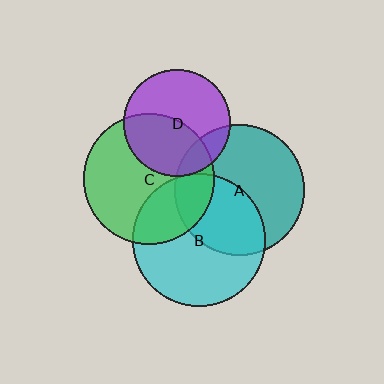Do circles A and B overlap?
Yes.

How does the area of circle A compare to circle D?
Approximately 1.5 times.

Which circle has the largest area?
Circle B (cyan).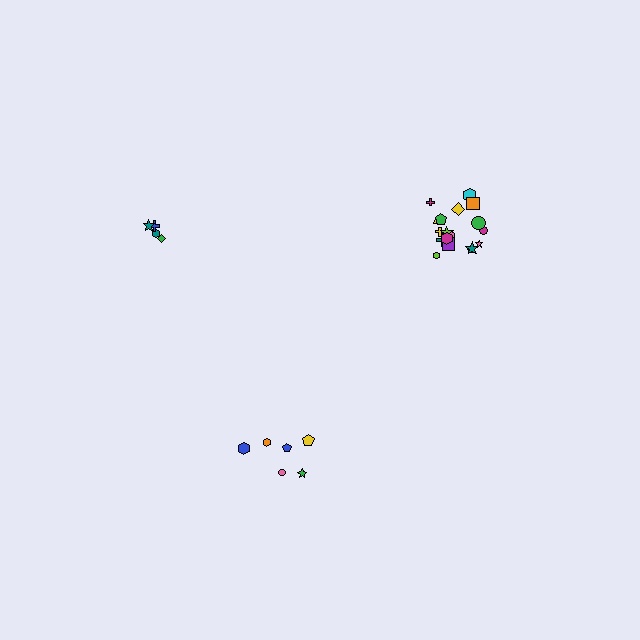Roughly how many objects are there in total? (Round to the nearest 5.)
Roughly 30 objects in total.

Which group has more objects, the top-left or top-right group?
The top-right group.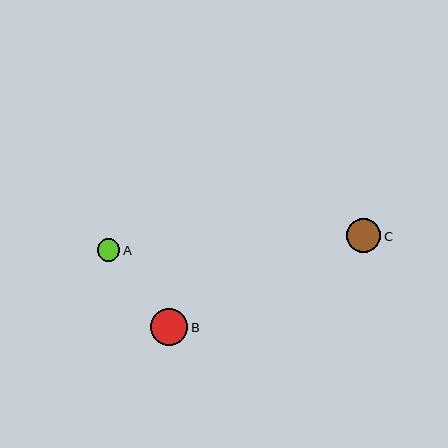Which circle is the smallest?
Circle A is the smallest with a size of approximately 22 pixels.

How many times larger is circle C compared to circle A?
Circle C is approximately 1.5 times the size of circle A.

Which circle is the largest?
Circle B is the largest with a size of approximately 37 pixels.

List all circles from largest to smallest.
From largest to smallest: B, C, A.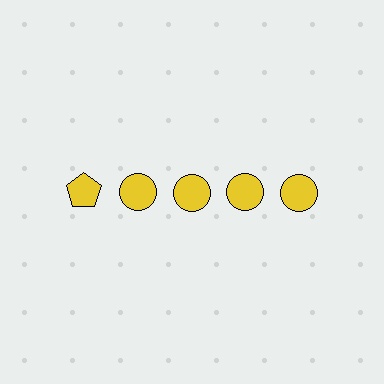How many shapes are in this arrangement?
There are 5 shapes arranged in a grid pattern.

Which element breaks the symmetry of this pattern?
The yellow pentagon in the top row, leftmost column breaks the symmetry. All other shapes are yellow circles.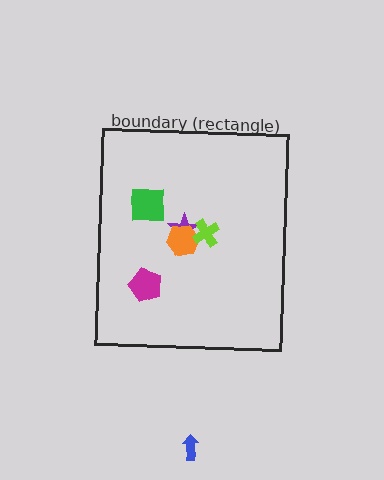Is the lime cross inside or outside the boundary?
Inside.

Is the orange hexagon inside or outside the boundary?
Inside.